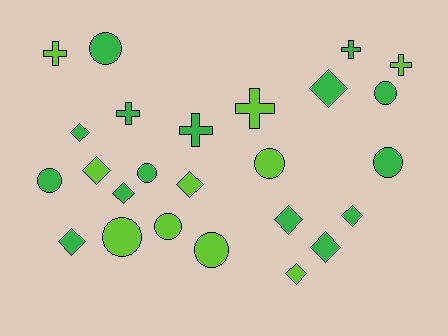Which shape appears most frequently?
Diamond, with 10 objects.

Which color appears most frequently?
Green, with 15 objects.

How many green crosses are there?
There are 3 green crosses.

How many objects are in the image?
There are 25 objects.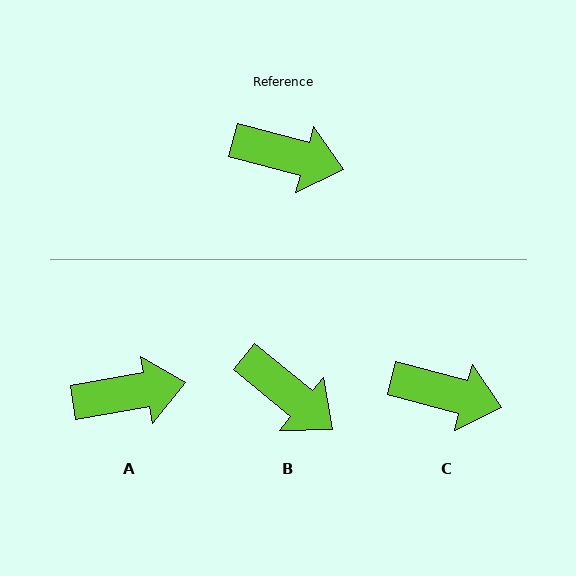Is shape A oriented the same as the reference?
No, it is off by about 25 degrees.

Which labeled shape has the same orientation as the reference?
C.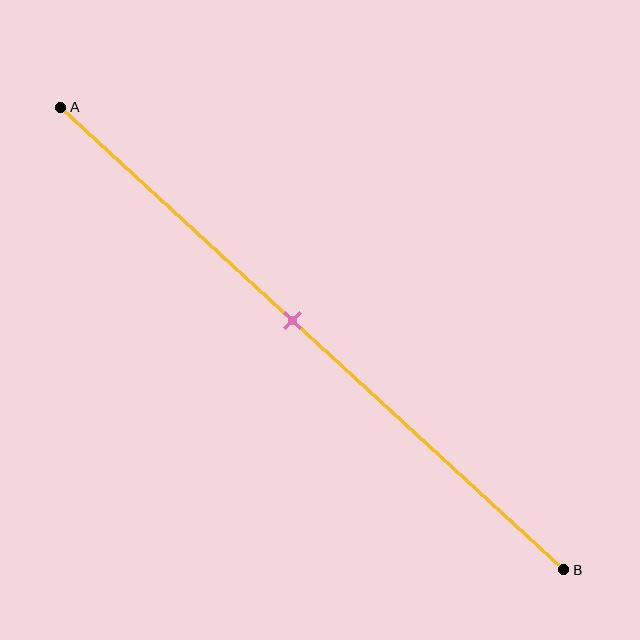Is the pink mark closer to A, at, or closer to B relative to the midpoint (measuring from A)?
The pink mark is closer to point A than the midpoint of segment AB.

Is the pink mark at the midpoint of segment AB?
No, the mark is at about 45% from A, not at the 50% midpoint.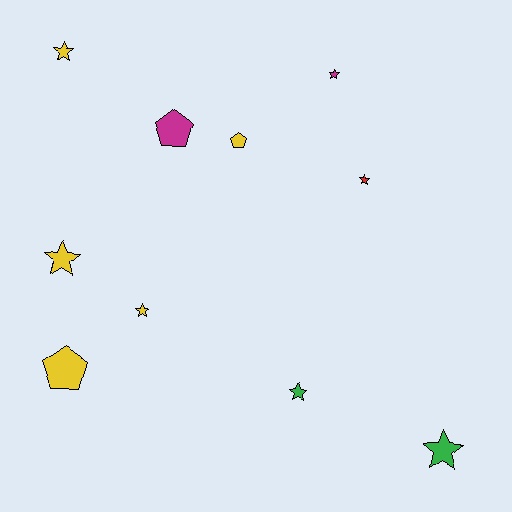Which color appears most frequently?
Yellow, with 5 objects.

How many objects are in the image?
There are 10 objects.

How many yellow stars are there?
There are 3 yellow stars.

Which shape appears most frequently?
Star, with 7 objects.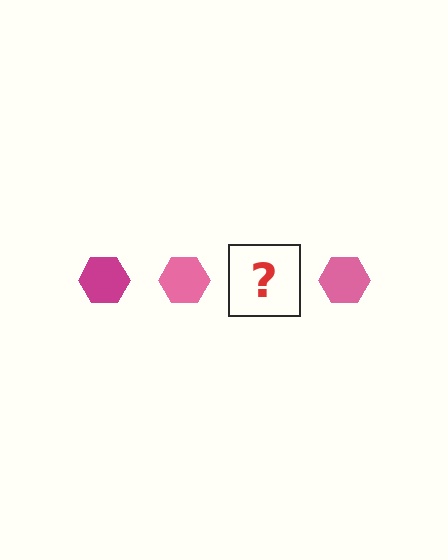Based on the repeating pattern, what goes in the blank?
The blank should be a magenta hexagon.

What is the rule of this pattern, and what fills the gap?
The rule is that the pattern cycles through magenta, pink hexagons. The gap should be filled with a magenta hexagon.